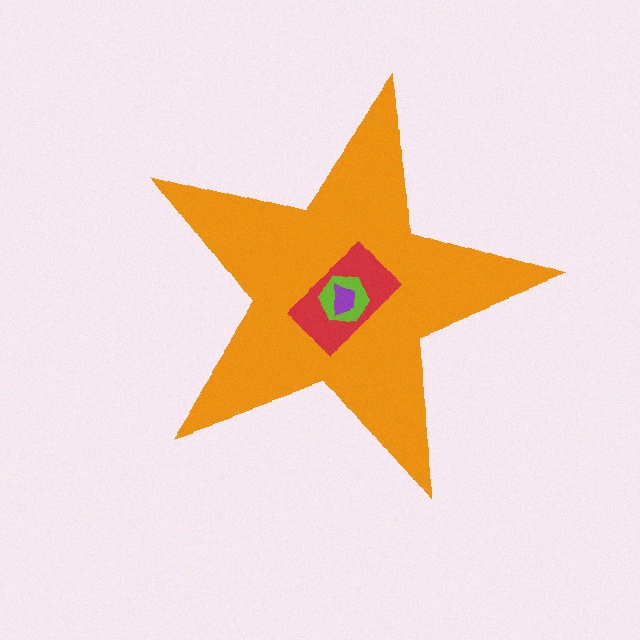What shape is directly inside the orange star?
The red rectangle.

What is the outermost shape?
The orange star.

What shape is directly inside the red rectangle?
The lime hexagon.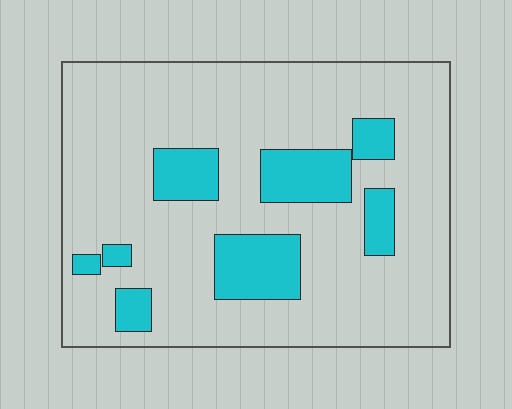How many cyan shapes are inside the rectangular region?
8.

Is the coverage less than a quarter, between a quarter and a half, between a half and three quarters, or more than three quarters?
Less than a quarter.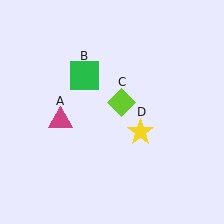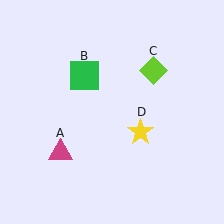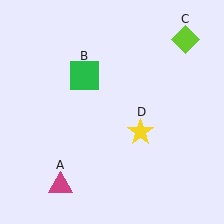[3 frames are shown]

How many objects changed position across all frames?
2 objects changed position: magenta triangle (object A), lime diamond (object C).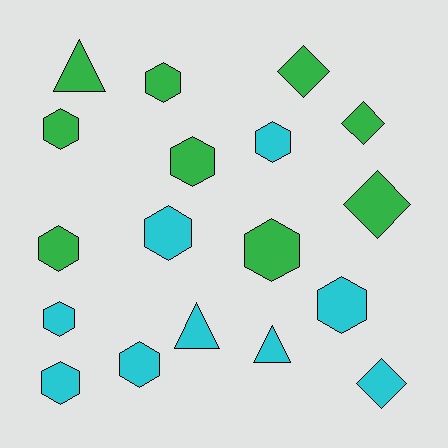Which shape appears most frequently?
Hexagon, with 11 objects.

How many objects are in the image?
There are 18 objects.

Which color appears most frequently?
Green, with 9 objects.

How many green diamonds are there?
There are 3 green diamonds.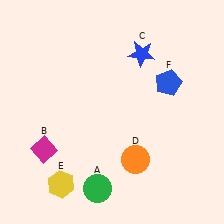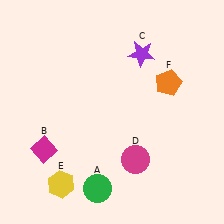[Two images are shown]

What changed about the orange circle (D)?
In Image 1, D is orange. In Image 2, it changed to magenta.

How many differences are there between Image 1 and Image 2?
There are 3 differences between the two images.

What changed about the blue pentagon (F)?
In Image 1, F is blue. In Image 2, it changed to orange.